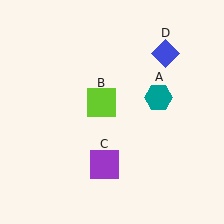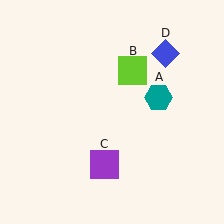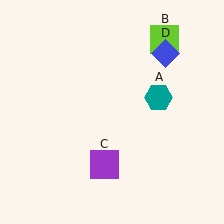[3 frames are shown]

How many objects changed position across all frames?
1 object changed position: lime square (object B).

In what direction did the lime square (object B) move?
The lime square (object B) moved up and to the right.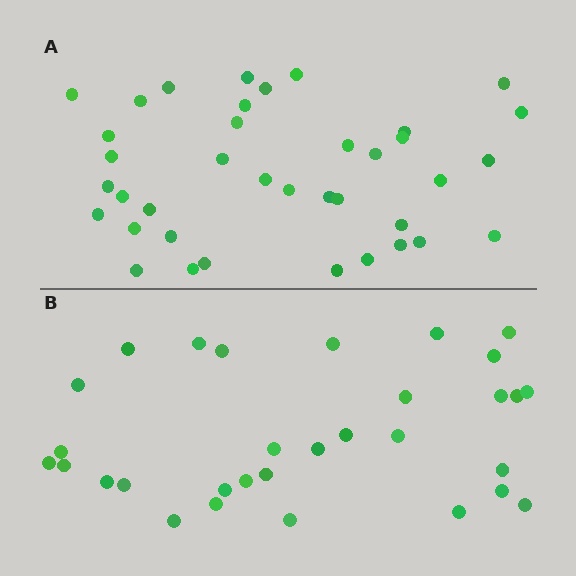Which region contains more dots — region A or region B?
Region A (the top region) has more dots.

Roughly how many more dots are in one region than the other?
Region A has roughly 8 or so more dots than region B.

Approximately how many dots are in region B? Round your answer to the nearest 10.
About 30 dots. (The exact count is 31, which rounds to 30.)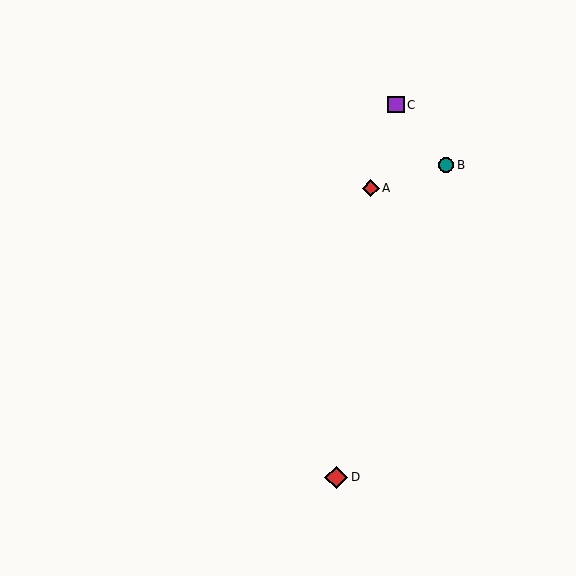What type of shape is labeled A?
Shape A is a red diamond.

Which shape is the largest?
The red diamond (labeled D) is the largest.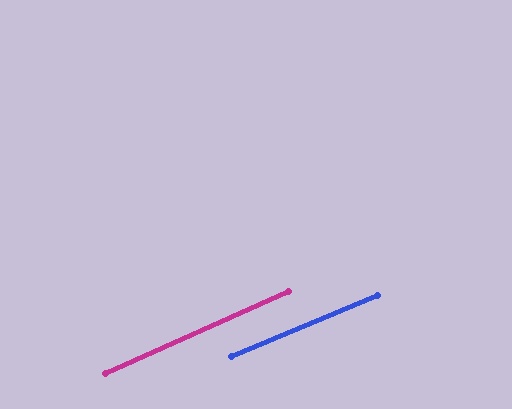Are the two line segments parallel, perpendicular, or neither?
Parallel — their directions differ by only 1.6°.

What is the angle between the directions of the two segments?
Approximately 2 degrees.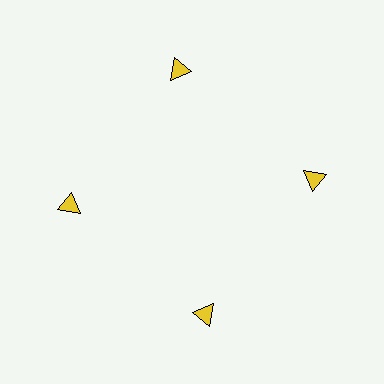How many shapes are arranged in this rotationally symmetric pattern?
There are 4 shapes, arranged in 4 groups of 1.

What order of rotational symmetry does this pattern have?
This pattern has 4-fold rotational symmetry.